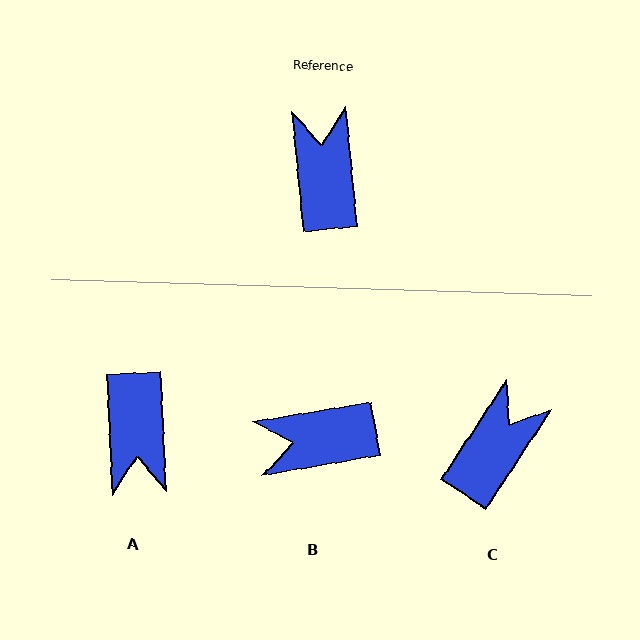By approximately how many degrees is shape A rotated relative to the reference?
Approximately 177 degrees counter-clockwise.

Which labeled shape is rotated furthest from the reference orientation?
A, about 177 degrees away.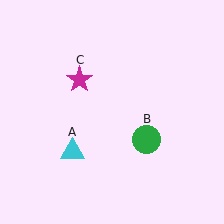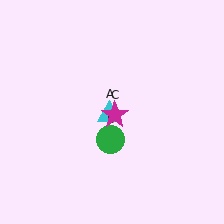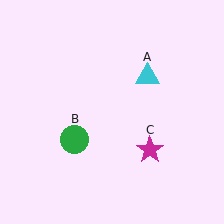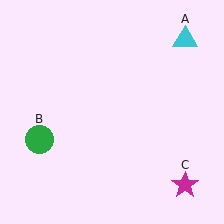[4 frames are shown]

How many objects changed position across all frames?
3 objects changed position: cyan triangle (object A), green circle (object B), magenta star (object C).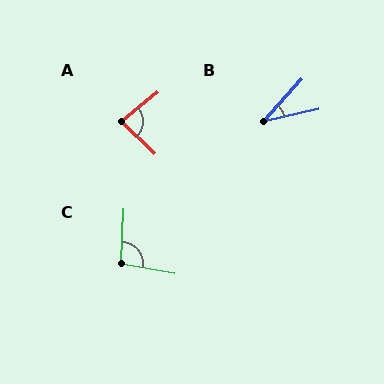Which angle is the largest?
C, at approximately 98 degrees.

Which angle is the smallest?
B, at approximately 36 degrees.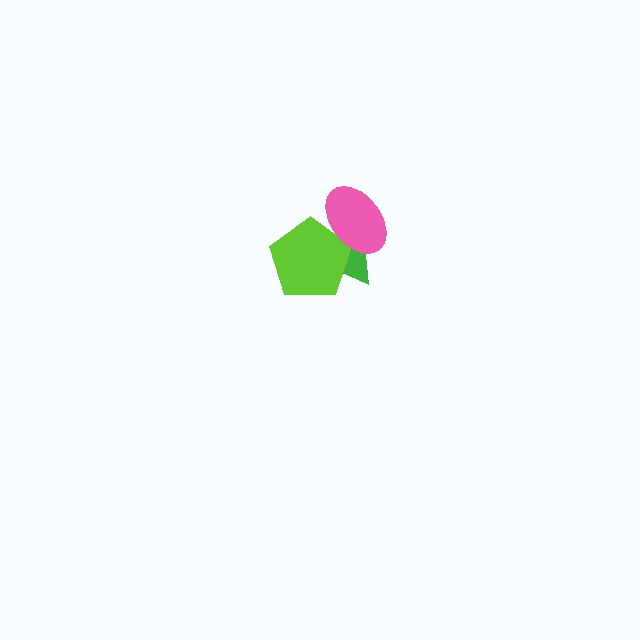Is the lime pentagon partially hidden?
Yes, it is partially covered by another shape.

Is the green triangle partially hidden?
Yes, it is partially covered by another shape.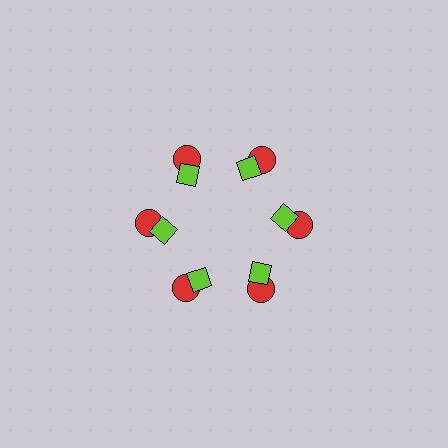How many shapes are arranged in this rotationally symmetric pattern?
There are 12 shapes, arranged in 6 groups of 2.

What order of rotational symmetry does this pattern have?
This pattern has 6-fold rotational symmetry.